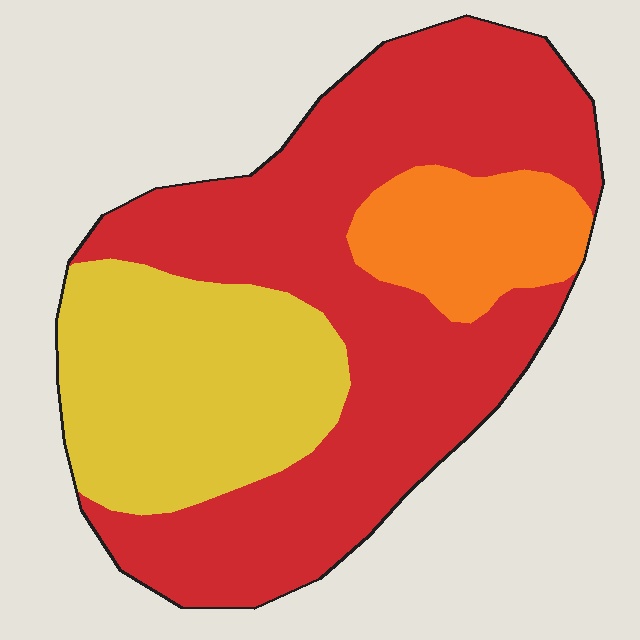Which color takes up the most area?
Red, at roughly 60%.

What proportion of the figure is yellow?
Yellow covers roughly 30% of the figure.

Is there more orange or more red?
Red.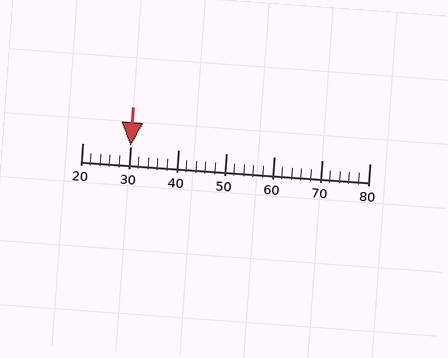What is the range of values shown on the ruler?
The ruler shows values from 20 to 80.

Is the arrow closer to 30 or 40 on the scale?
The arrow is closer to 30.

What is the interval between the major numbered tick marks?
The major tick marks are spaced 10 units apart.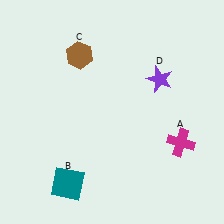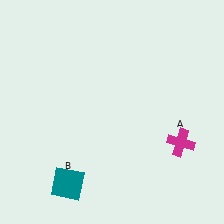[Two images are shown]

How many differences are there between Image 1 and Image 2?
There are 2 differences between the two images.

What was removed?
The brown hexagon (C), the purple star (D) were removed in Image 2.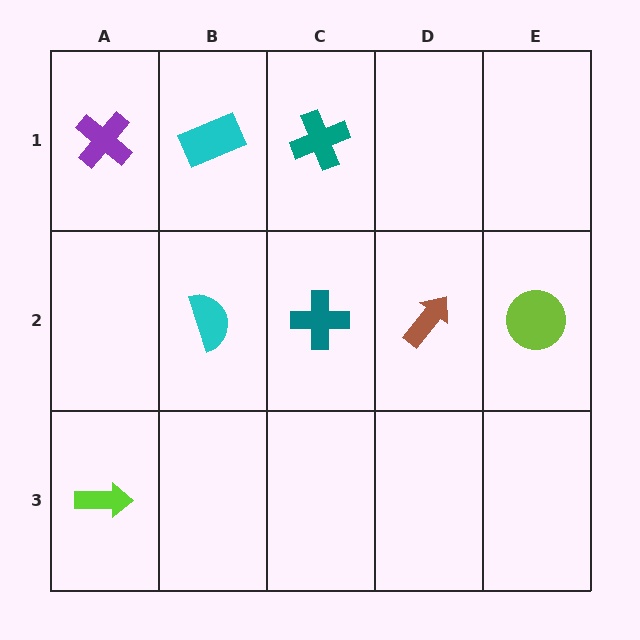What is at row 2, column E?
A lime circle.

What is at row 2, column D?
A brown arrow.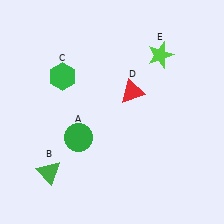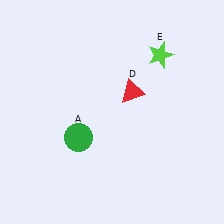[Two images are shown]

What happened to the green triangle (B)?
The green triangle (B) was removed in Image 2. It was in the bottom-left area of Image 1.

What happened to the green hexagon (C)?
The green hexagon (C) was removed in Image 2. It was in the top-left area of Image 1.